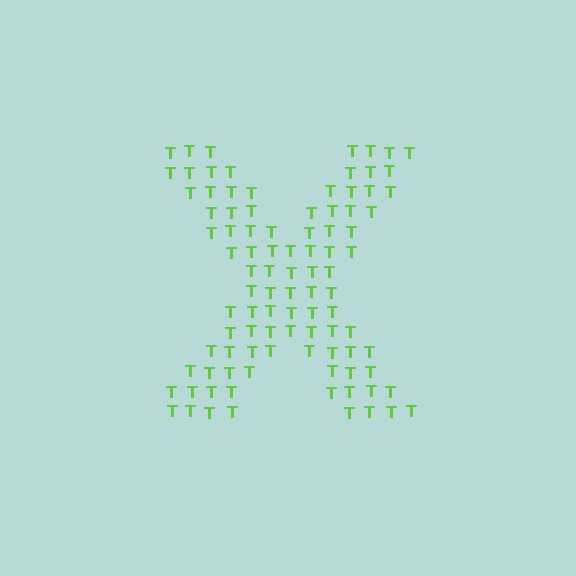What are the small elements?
The small elements are letter T's.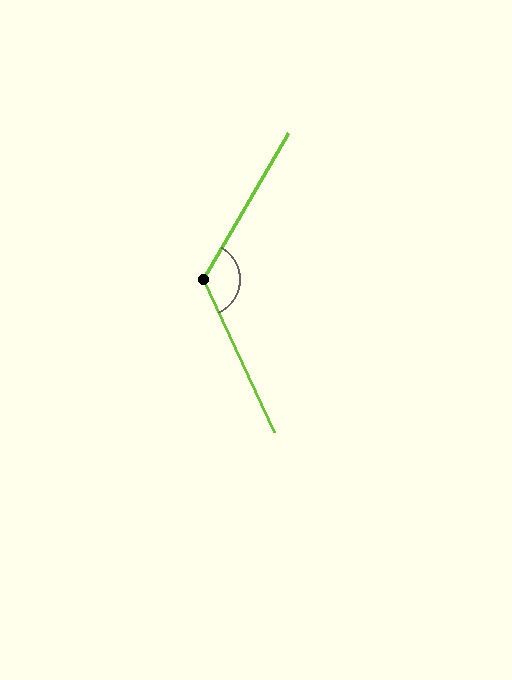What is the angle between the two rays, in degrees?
Approximately 125 degrees.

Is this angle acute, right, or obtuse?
It is obtuse.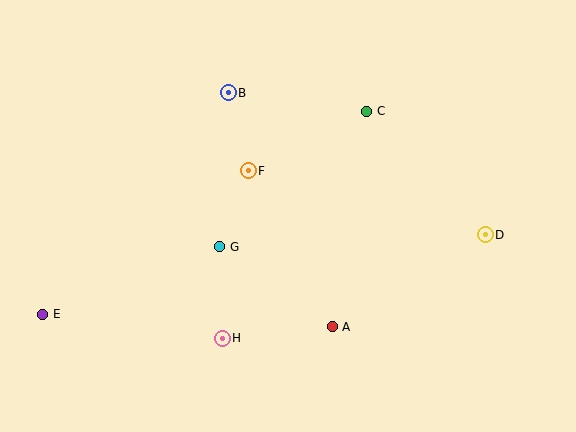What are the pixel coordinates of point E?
Point E is at (43, 315).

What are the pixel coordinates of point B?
Point B is at (228, 93).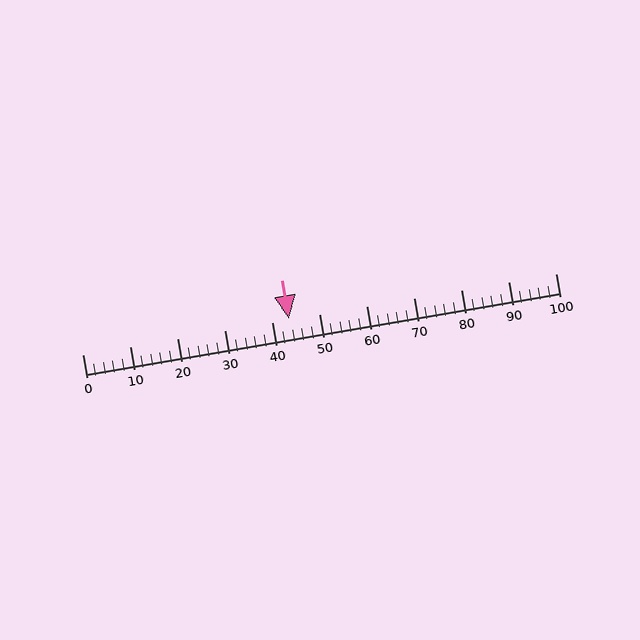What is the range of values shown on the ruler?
The ruler shows values from 0 to 100.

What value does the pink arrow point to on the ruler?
The pink arrow points to approximately 44.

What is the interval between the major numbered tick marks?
The major tick marks are spaced 10 units apart.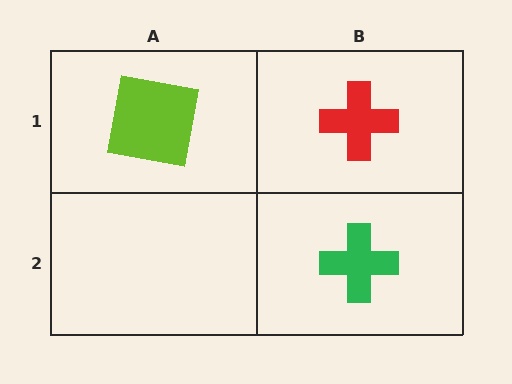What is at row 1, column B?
A red cross.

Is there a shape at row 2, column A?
No, that cell is empty.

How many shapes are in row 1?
2 shapes.